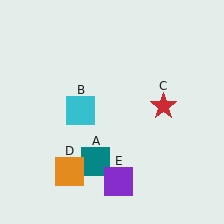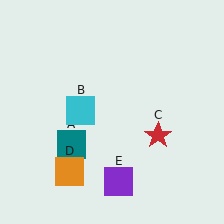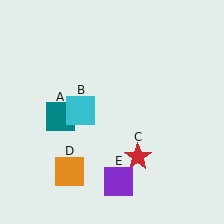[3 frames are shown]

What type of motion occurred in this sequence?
The teal square (object A), red star (object C) rotated clockwise around the center of the scene.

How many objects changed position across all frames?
2 objects changed position: teal square (object A), red star (object C).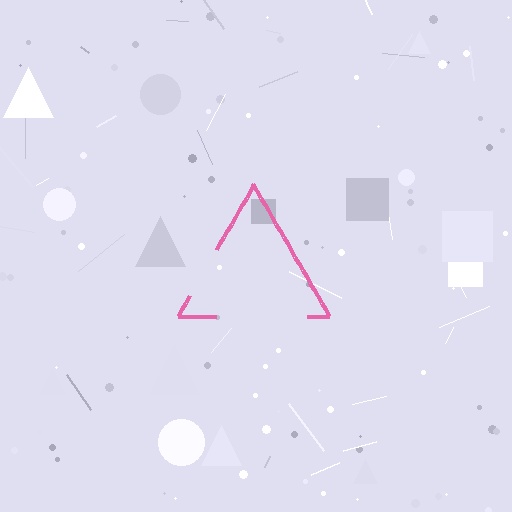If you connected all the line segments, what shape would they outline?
They would outline a triangle.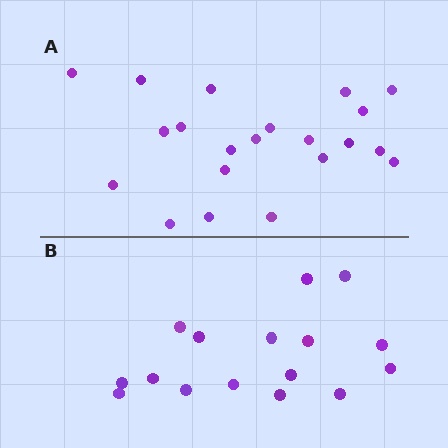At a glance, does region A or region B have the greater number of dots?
Region A (the top region) has more dots.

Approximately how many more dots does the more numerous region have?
Region A has about 5 more dots than region B.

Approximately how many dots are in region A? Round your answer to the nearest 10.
About 20 dots. (The exact count is 21, which rounds to 20.)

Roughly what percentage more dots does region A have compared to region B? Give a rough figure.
About 30% more.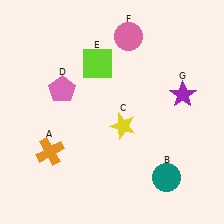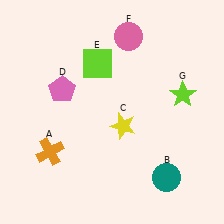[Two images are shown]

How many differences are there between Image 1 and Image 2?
There is 1 difference between the two images.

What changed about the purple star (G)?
In Image 1, G is purple. In Image 2, it changed to lime.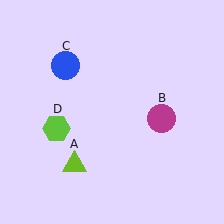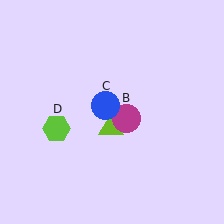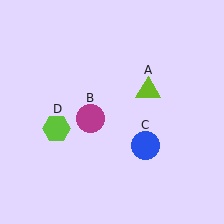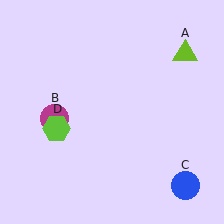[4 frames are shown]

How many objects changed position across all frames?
3 objects changed position: lime triangle (object A), magenta circle (object B), blue circle (object C).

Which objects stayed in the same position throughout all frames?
Lime hexagon (object D) remained stationary.